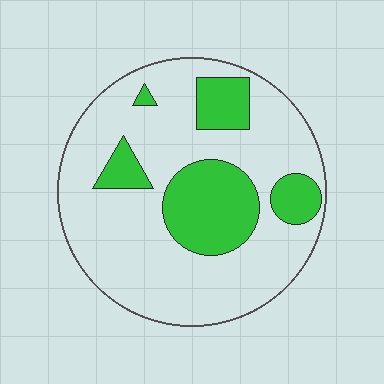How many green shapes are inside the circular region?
5.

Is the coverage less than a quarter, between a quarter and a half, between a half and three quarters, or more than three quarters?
Between a quarter and a half.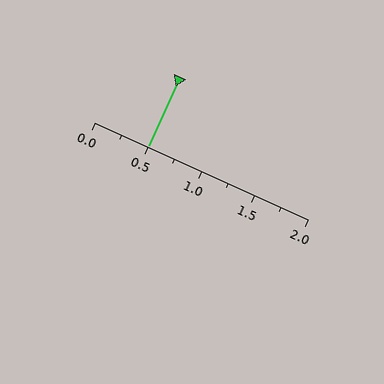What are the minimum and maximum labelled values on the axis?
The axis runs from 0.0 to 2.0.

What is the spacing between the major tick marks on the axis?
The major ticks are spaced 0.5 apart.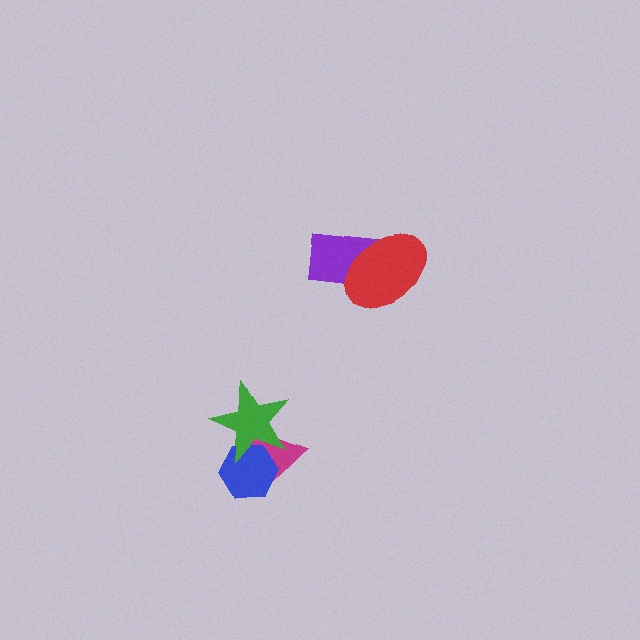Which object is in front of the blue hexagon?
The green star is in front of the blue hexagon.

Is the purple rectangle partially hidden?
Yes, it is partially covered by another shape.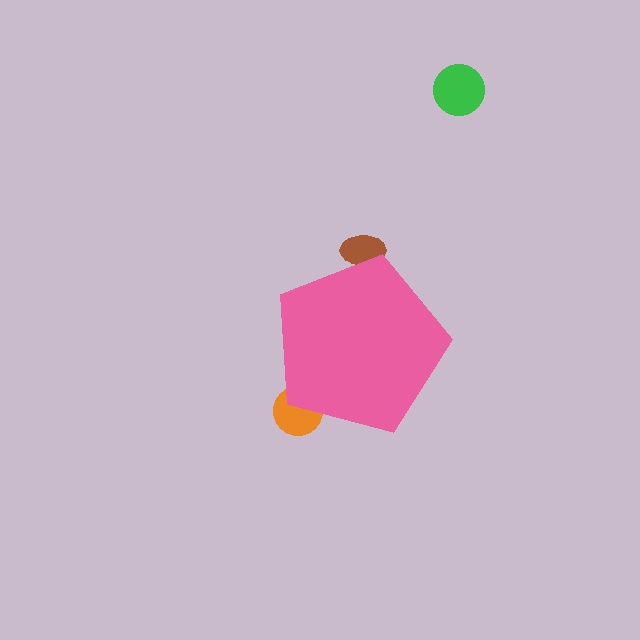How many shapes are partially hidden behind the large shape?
2 shapes are partially hidden.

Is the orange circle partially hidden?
Yes, the orange circle is partially hidden behind the pink pentagon.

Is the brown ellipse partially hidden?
Yes, the brown ellipse is partially hidden behind the pink pentagon.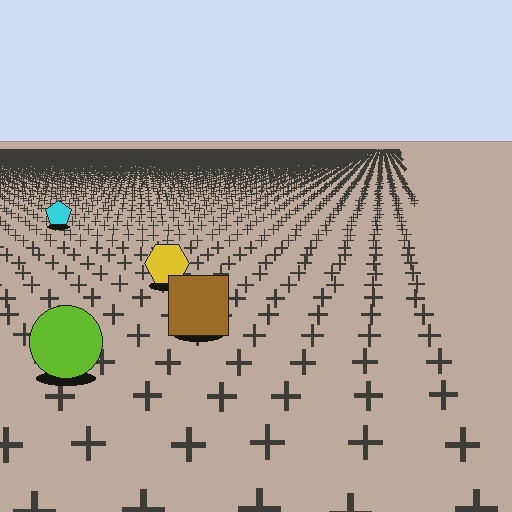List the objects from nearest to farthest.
From nearest to farthest: the lime circle, the brown square, the yellow hexagon, the cyan pentagon.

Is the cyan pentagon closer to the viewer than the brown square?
No. The brown square is closer — you can tell from the texture gradient: the ground texture is coarser near it.